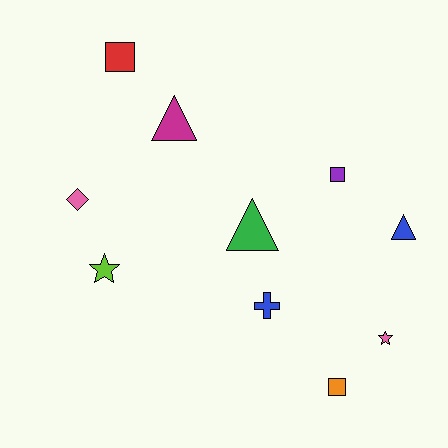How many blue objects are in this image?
There are 2 blue objects.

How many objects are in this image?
There are 10 objects.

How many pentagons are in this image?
There are no pentagons.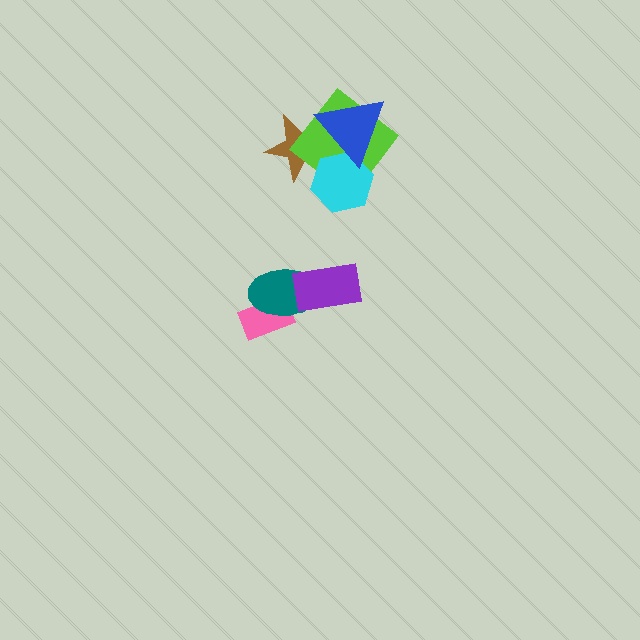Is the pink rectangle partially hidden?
Yes, it is partially covered by another shape.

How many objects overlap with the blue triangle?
3 objects overlap with the blue triangle.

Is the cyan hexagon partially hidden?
Yes, it is partially covered by another shape.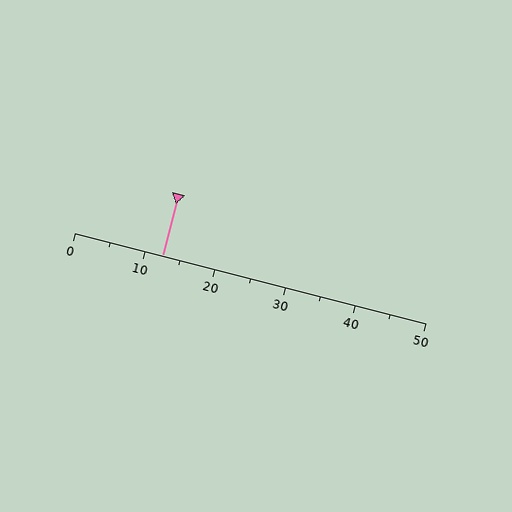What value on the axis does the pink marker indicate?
The marker indicates approximately 12.5.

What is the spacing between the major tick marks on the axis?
The major ticks are spaced 10 apart.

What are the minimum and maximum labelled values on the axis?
The axis runs from 0 to 50.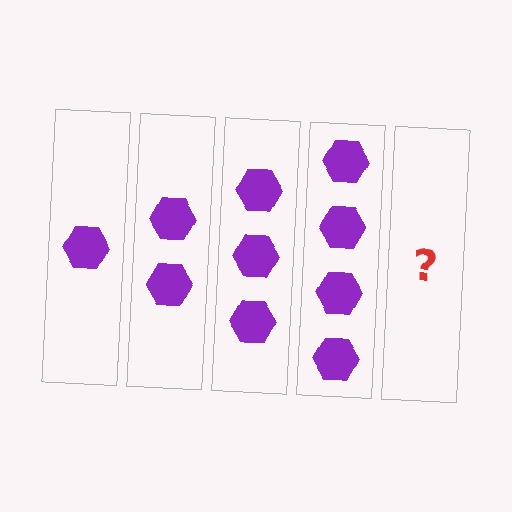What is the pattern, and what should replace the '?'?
The pattern is that each step adds one more hexagon. The '?' should be 5 hexagons.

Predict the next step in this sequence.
The next step is 5 hexagons.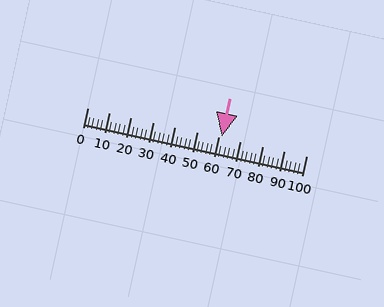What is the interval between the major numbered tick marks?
The major tick marks are spaced 10 units apart.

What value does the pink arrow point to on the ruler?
The pink arrow points to approximately 62.